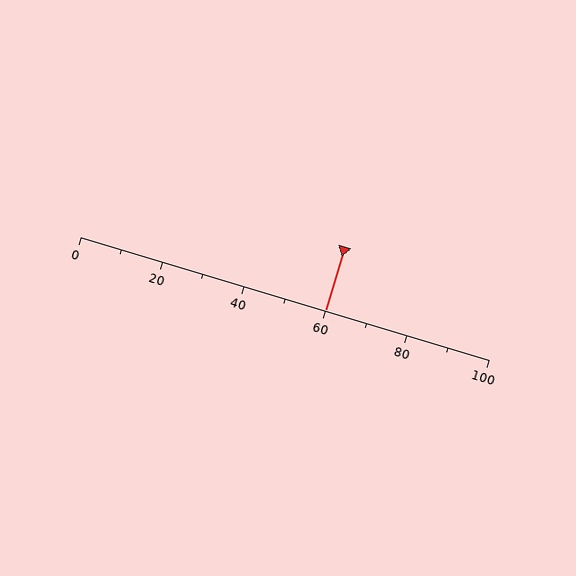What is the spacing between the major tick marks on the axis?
The major ticks are spaced 20 apart.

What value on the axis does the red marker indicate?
The marker indicates approximately 60.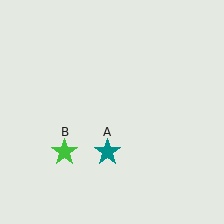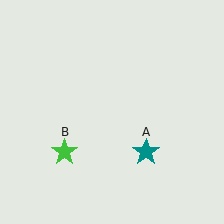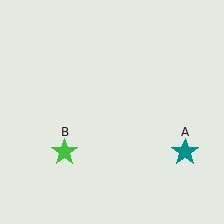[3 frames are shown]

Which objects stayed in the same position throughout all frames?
Green star (object B) remained stationary.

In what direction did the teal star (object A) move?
The teal star (object A) moved right.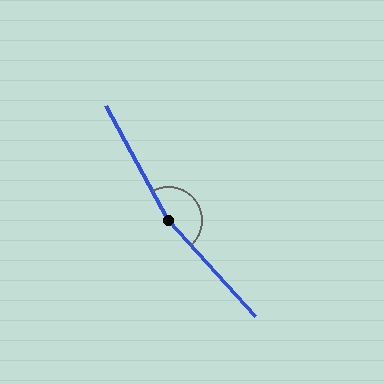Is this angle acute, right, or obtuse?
It is obtuse.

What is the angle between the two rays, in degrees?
Approximately 167 degrees.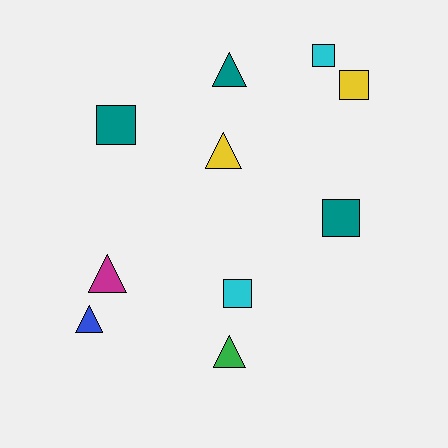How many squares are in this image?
There are 5 squares.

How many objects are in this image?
There are 10 objects.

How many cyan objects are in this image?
There are 2 cyan objects.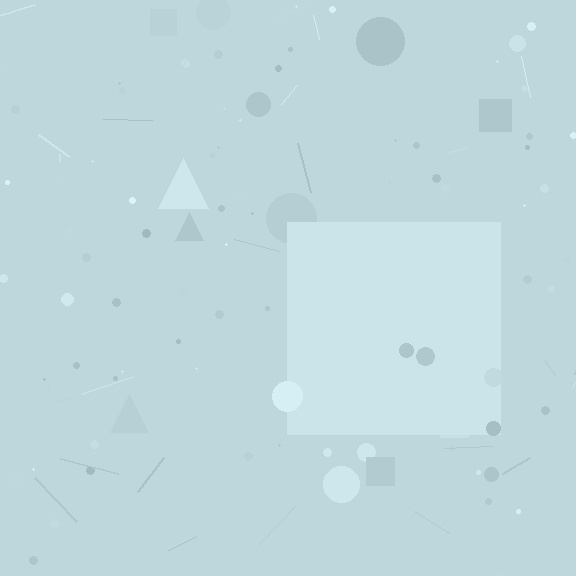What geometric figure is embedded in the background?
A square is embedded in the background.